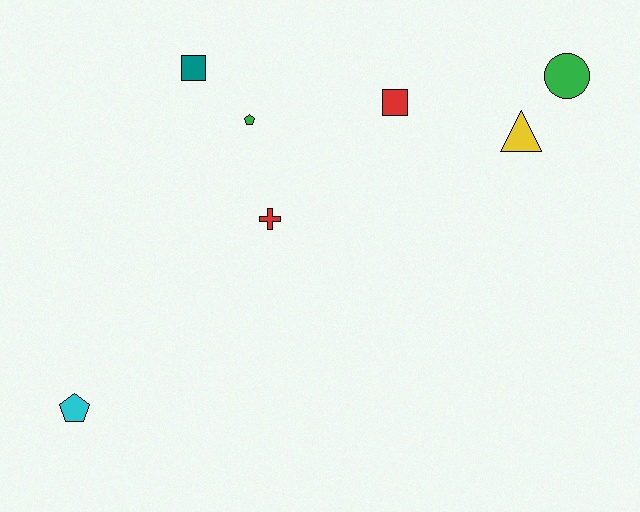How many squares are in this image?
There are 2 squares.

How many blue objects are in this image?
There are no blue objects.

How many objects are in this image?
There are 7 objects.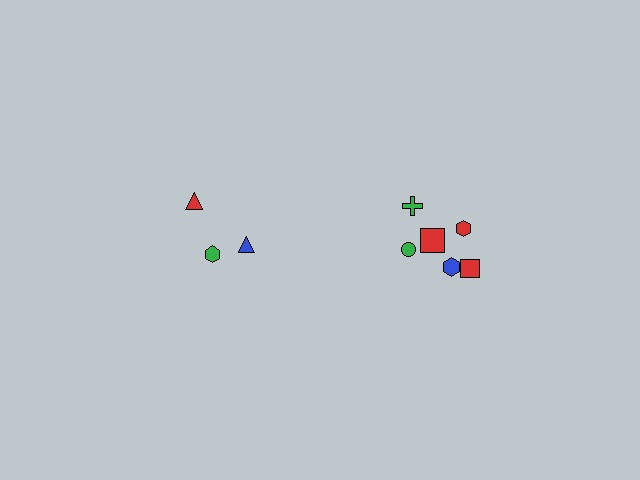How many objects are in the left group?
There are 3 objects.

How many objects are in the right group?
There are 6 objects.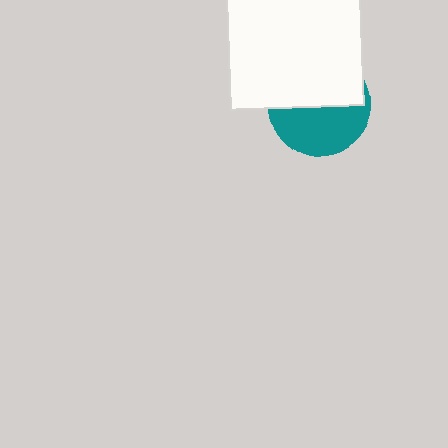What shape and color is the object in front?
The object in front is a white square.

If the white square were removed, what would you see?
You would see the complete teal circle.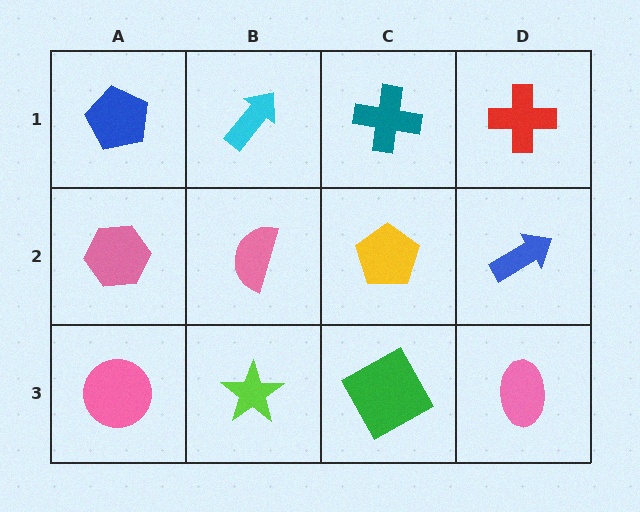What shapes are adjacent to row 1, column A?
A pink hexagon (row 2, column A), a cyan arrow (row 1, column B).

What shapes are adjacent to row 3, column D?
A blue arrow (row 2, column D), a green square (row 3, column C).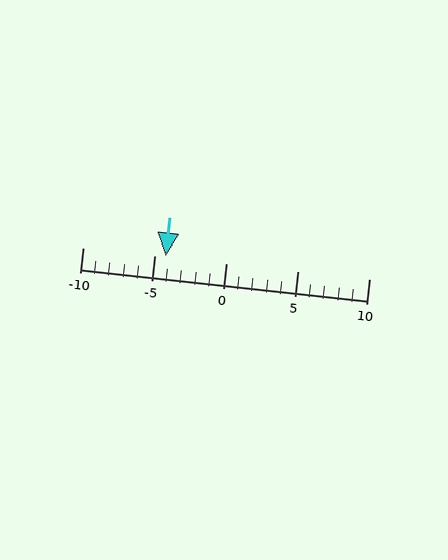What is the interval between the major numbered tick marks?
The major tick marks are spaced 5 units apart.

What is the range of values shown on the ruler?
The ruler shows values from -10 to 10.